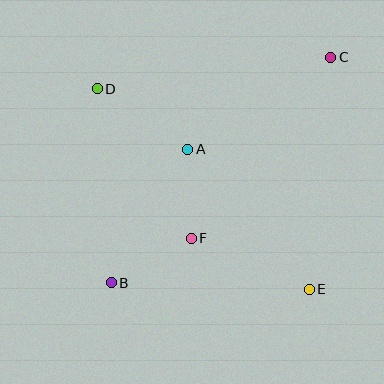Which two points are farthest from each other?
Points B and C are farthest from each other.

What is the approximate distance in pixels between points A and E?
The distance between A and E is approximately 185 pixels.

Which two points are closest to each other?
Points A and F are closest to each other.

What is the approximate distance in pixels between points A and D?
The distance between A and D is approximately 109 pixels.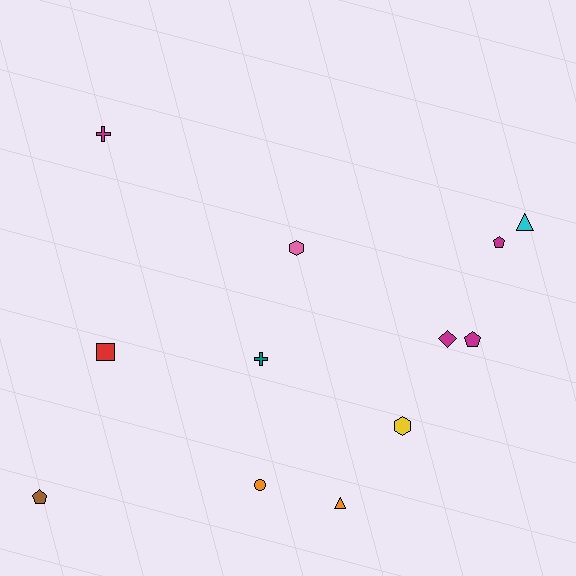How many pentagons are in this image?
There are 3 pentagons.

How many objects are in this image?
There are 12 objects.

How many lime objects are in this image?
There are no lime objects.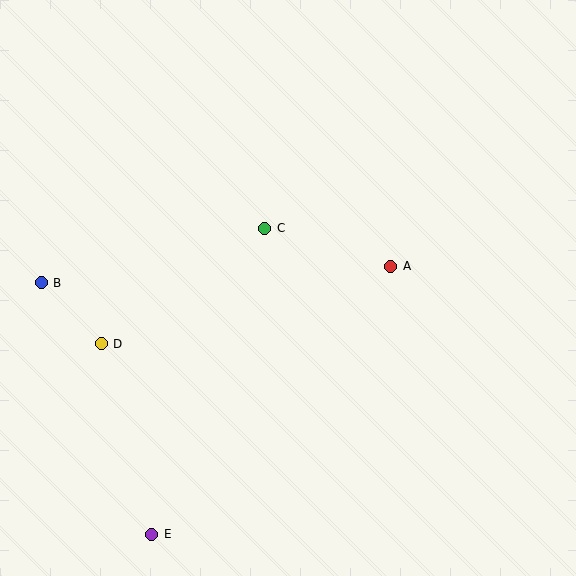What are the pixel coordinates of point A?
Point A is at (391, 266).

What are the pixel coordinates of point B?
Point B is at (41, 283).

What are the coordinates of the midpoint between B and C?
The midpoint between B and C is at (153, 255).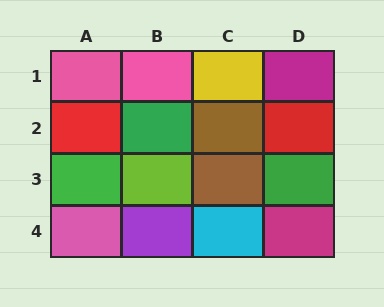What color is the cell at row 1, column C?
Yellow.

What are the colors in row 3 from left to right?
Green, lime, brown, green.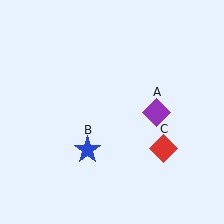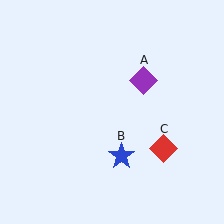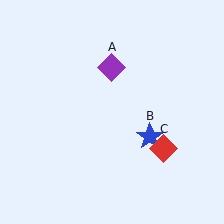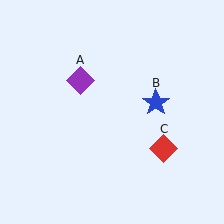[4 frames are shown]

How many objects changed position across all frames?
2 objects changed position: purple diamond (object A), blue star (object B).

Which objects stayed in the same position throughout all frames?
Red diamond (object C) remained stationary.